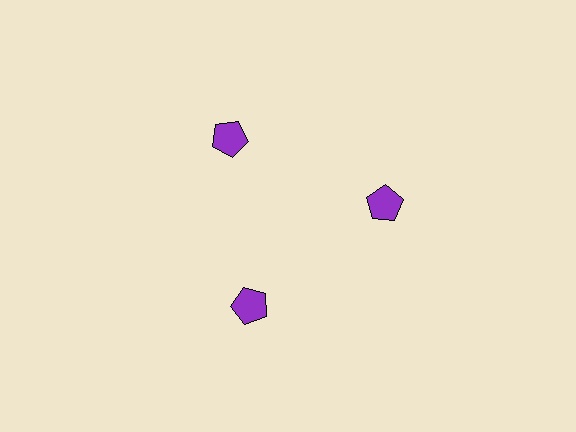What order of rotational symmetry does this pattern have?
This pattern has 3-fold rotational symmetry.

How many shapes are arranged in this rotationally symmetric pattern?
There are 3 shapes, arranged in 3 groups of 1.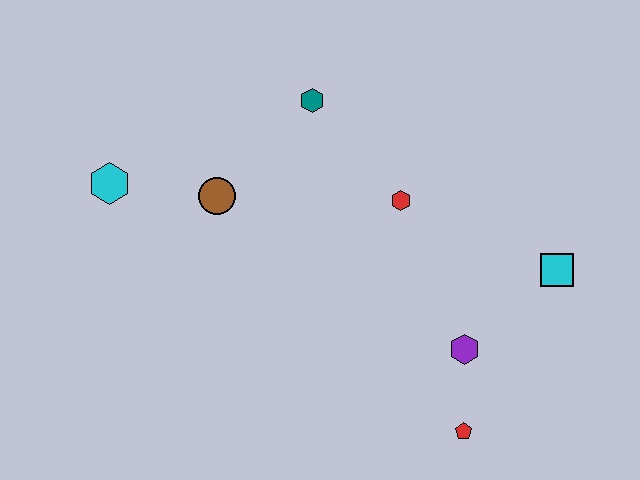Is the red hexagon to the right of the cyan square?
No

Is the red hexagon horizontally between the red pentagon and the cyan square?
No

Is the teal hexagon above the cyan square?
Yes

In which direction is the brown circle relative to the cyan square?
The brown circle is to the left of the cyan square.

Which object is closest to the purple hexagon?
The red pentagon is closest to the purple hexagon.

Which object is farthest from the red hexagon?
The cyan hexagon is farthest from the red hexagon.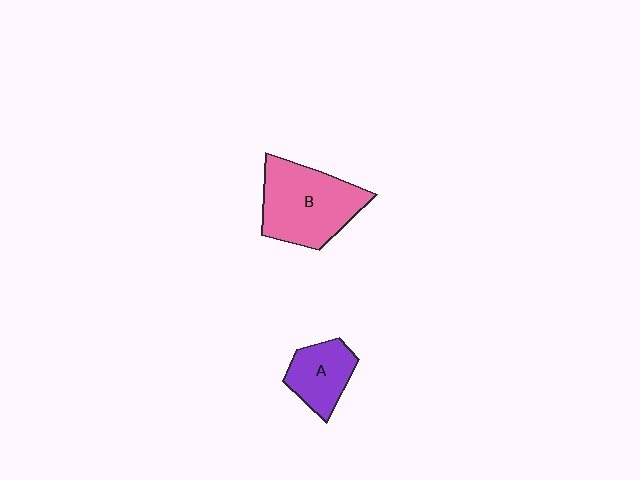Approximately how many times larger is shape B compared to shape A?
Approximately 1.8 times.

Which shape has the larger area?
Shape B (pink).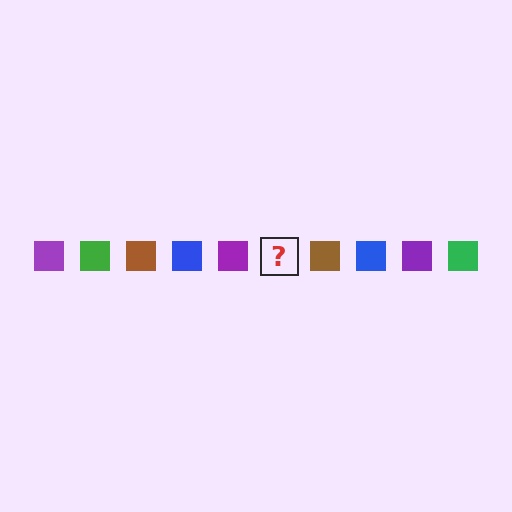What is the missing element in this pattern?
The missing element is a green square.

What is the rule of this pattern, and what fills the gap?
The rule is that the pattern cycles through purple, green, brown, blue squares. The gap should be filled with a green square.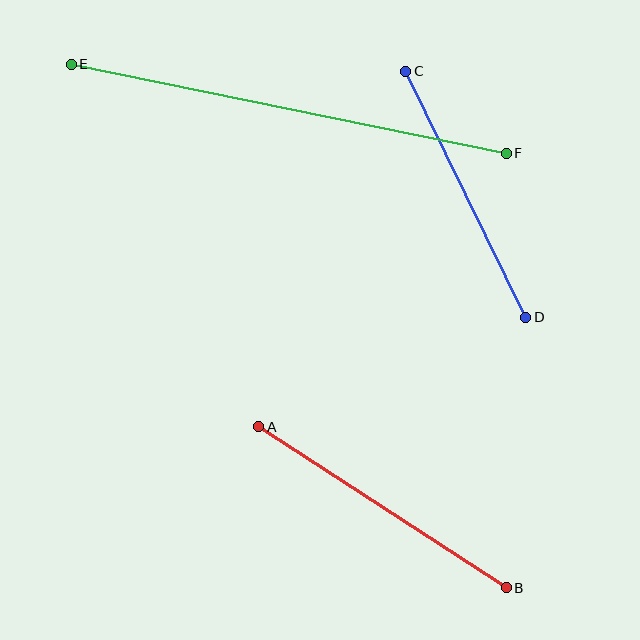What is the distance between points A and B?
The distance is approximately 295 pixels.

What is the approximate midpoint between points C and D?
The midpoint is at approximately (466, 194) pixels.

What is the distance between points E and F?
The distance is approximately 444 pixels.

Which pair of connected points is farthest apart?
Points E and F are farthest apart.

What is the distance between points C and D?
The distance is approximately 274 pixels.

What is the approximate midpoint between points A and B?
The midpoint is at approximately (383, 507) pixels.